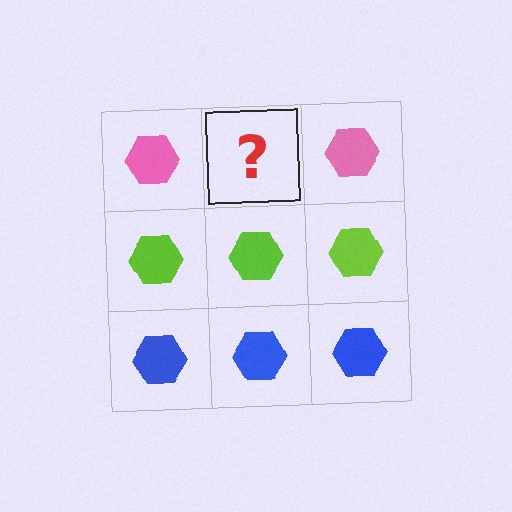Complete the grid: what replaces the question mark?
The question mark should be replaced with a pink hexagon.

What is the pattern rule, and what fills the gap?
The rule is that each row has a consistent color. The gap should be filled with a pink hexagon.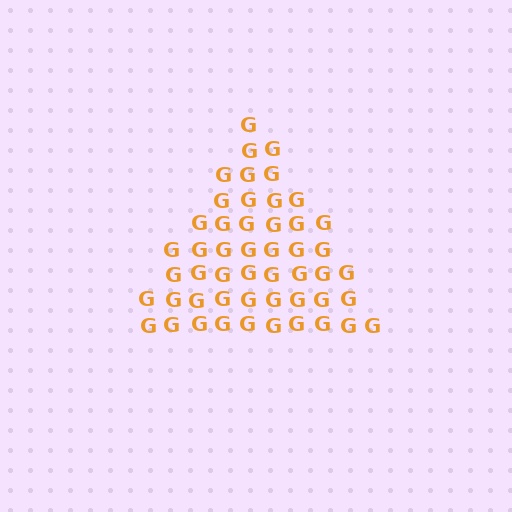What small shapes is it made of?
It is made of small letter G's.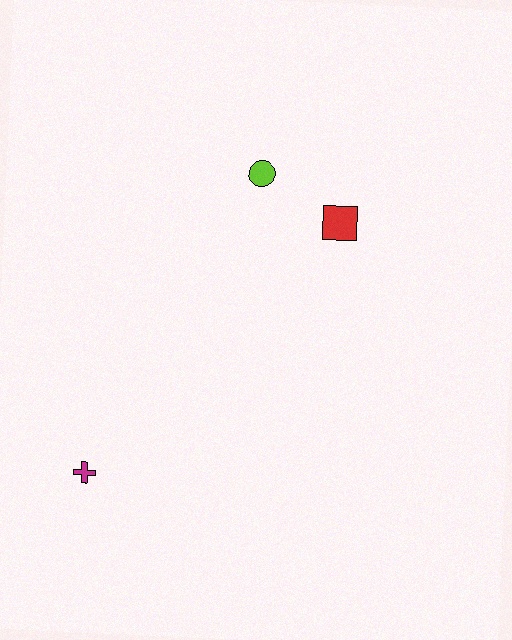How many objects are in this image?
There are 3 objects.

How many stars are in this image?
There are no stars.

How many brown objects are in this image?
There are no brown objects.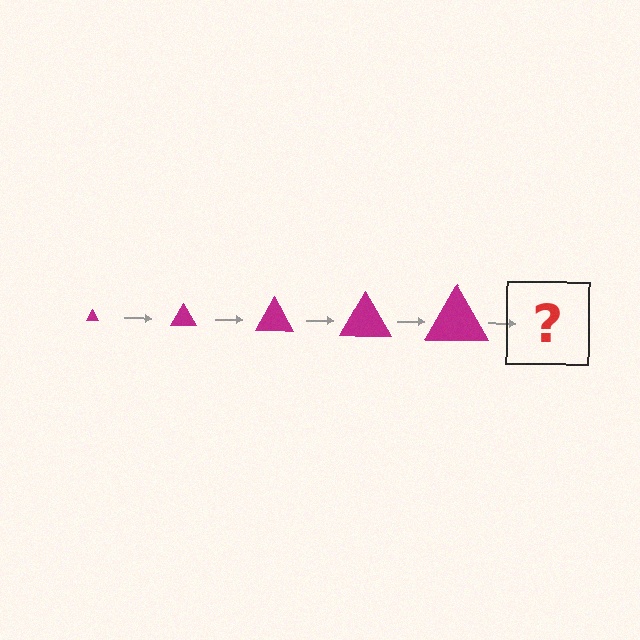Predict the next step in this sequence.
The next step is a magenta triangle, larger than the previous one.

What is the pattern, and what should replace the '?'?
The pattern is that the triangle gets progressively larger each step. The '?' should be a magenta triangle, larger than the previous one.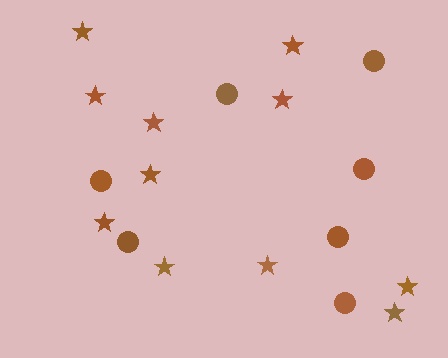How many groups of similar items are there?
There are 2 groups: one group of circles (7) and one group of stars (11).